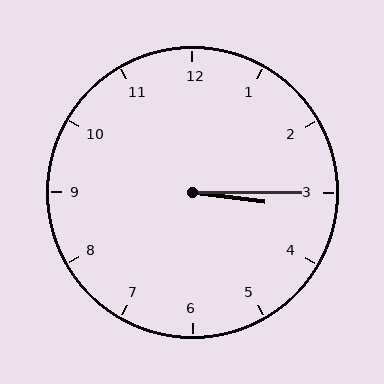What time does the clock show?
3:15.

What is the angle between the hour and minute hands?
Approximately 8 degrees.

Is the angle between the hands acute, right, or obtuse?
It is acute.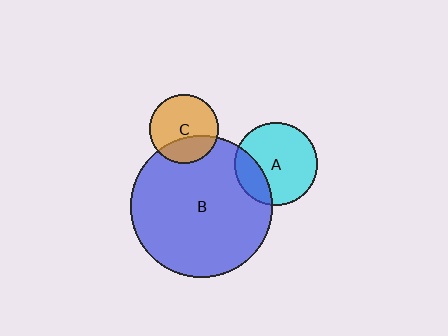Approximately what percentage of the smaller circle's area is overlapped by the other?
Approximately 30%.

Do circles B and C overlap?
Yes.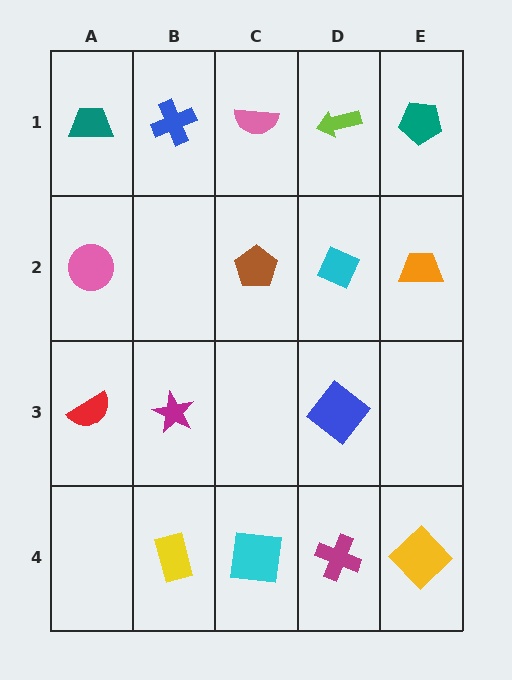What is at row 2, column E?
An orange trapezoid.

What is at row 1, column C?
A pink semicircle.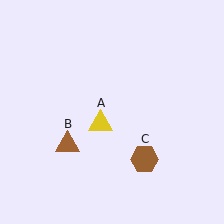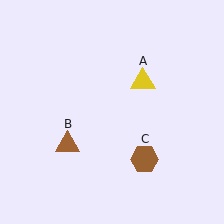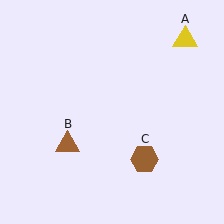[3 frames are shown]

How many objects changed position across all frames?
1 object changed position: yellow triangle (object A).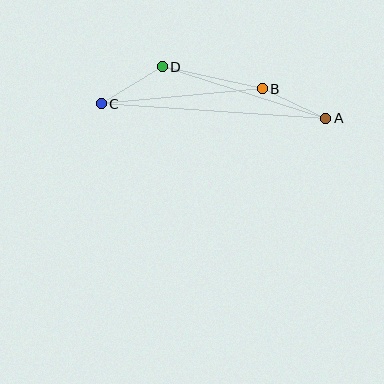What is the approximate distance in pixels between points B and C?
The distance between B and C is approximately 161 pixels.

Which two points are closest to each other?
Points A and B are closest to each other.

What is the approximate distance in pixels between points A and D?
The distance between A and D is approximately 171 pixels.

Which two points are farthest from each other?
Points A and C are farthest from each other.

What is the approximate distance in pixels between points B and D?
The distance between B and D is approximately 102 pixels.